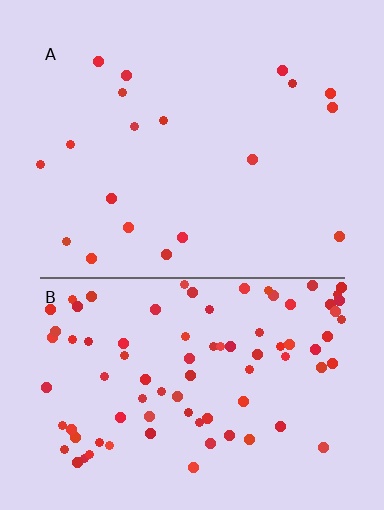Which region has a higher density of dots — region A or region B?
B (the bottom).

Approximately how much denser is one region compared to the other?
Approximately 4.5× — region B over region A.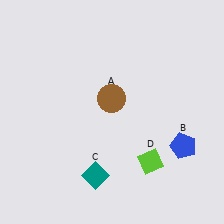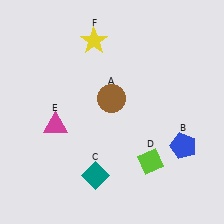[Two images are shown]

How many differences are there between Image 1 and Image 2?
There are 2 differences between the two images.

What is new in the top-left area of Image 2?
A yellow star (F) was added in the top-left area of Image 2.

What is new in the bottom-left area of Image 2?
A magenta triangle (E) was added in the bottom-left area of Image 2.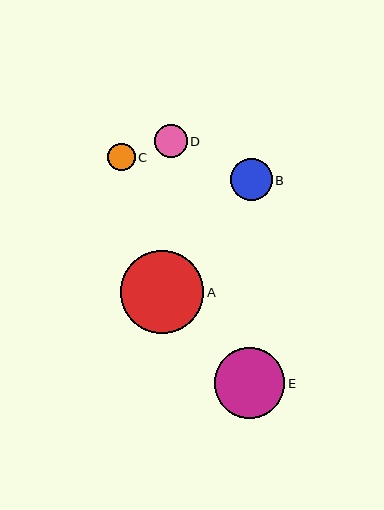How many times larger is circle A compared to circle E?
Circle A is approximately 1.2 times the size of circle E.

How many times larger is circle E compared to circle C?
Circle E is approximately 2.5 times the size of circle C.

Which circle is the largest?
Circle A is the largest with a size of approximately 83 pixels.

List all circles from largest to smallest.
From largest to smallest: A, E, B, D, C.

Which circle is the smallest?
Circle C is the smallest with a size of approximately 28 pixels.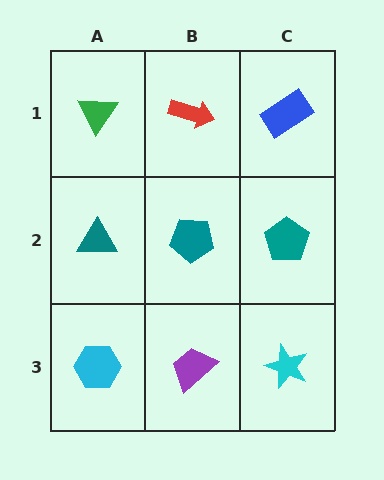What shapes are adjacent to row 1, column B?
A teal pentagon (row 2, column B), a green triangle (row 1, column A), a blue rectangle (row 1, column C).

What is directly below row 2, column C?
A cyan star.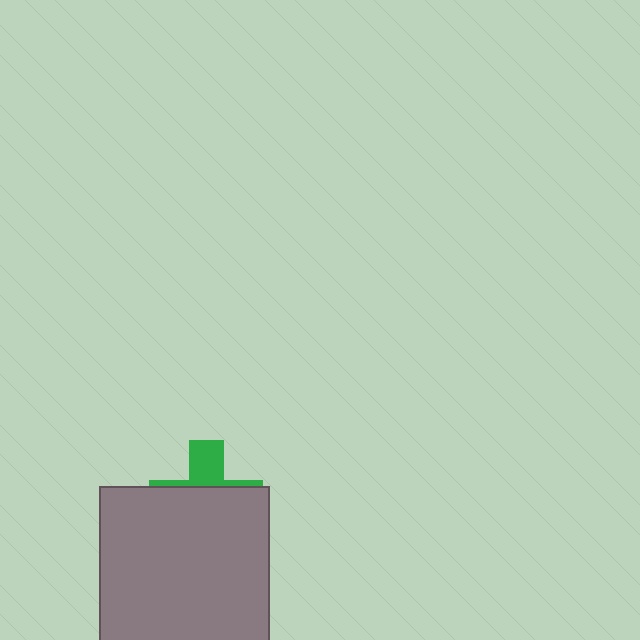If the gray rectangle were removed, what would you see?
You would see the complete green cross.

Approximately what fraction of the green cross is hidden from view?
Roughly 70% of the green cross is hidden behind the gray rectangle.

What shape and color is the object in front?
The object in front is a gray rectangle.